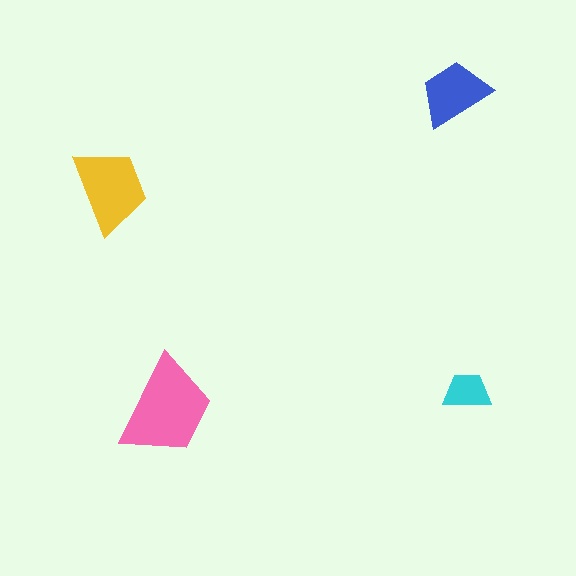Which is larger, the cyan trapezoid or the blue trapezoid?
The blue one.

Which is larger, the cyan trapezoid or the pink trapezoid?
The pink one.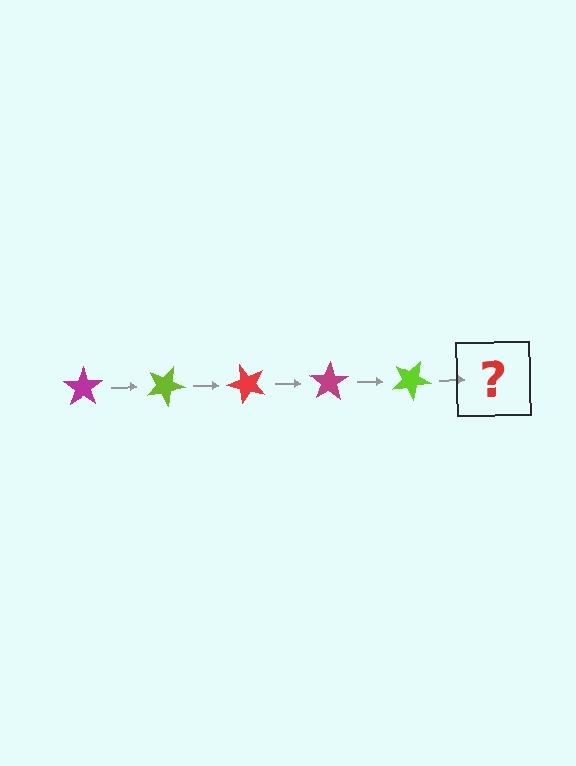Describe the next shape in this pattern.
It should be a red star, rotated 125 degrees from the start.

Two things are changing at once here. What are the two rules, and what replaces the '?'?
The two rules are that it rotates 25 degrees each step and the color cycles through magenta, lime, and red. The '?' should be a red star, rotated 125 degrees from the start.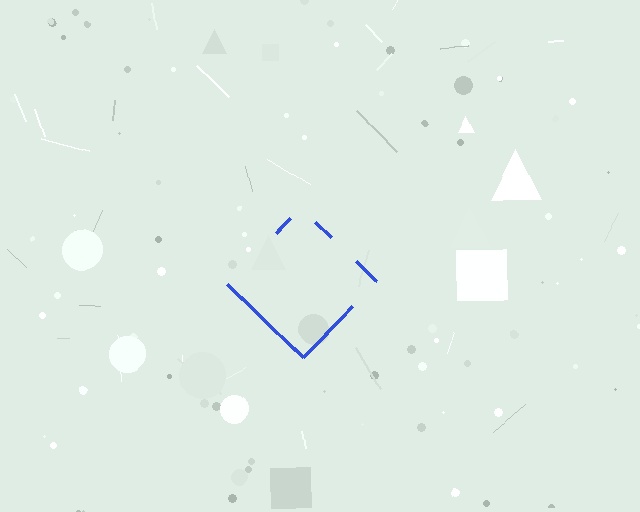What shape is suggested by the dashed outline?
The dashed outline suggests a diamond.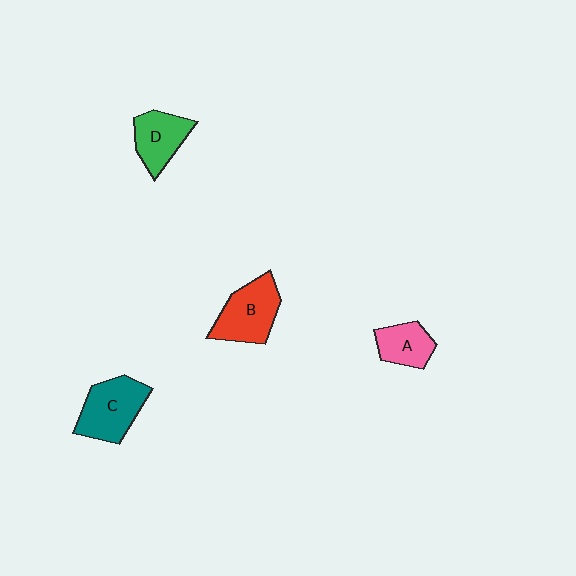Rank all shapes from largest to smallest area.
From largest to smallest: C (teal), B (red), D (green), A (pink).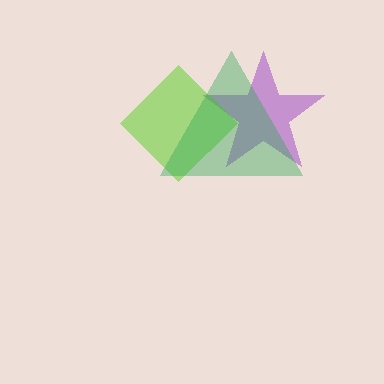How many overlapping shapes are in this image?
There are 3 overlapping shapes in the image.